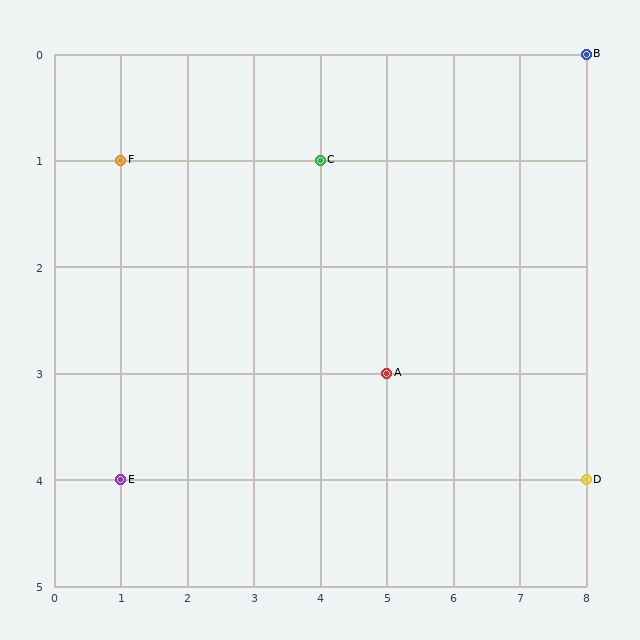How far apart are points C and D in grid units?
Points C and D are 4 columns and 3 rows apart (about 5.0 grid units diagonally).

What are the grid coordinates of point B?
Point B is at grid coordinates (8, 0).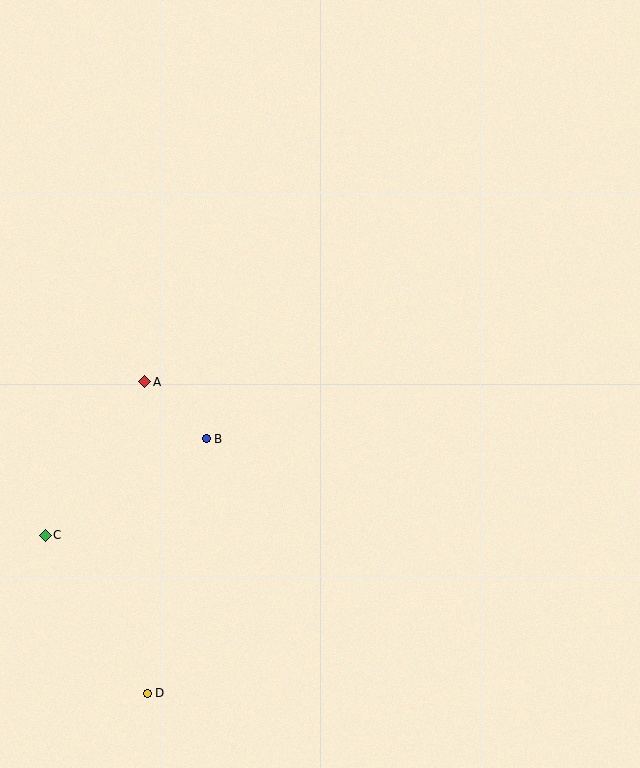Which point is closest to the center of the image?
Point B at (206, 439) is closest to the center.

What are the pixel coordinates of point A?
Point A is at (145, 382).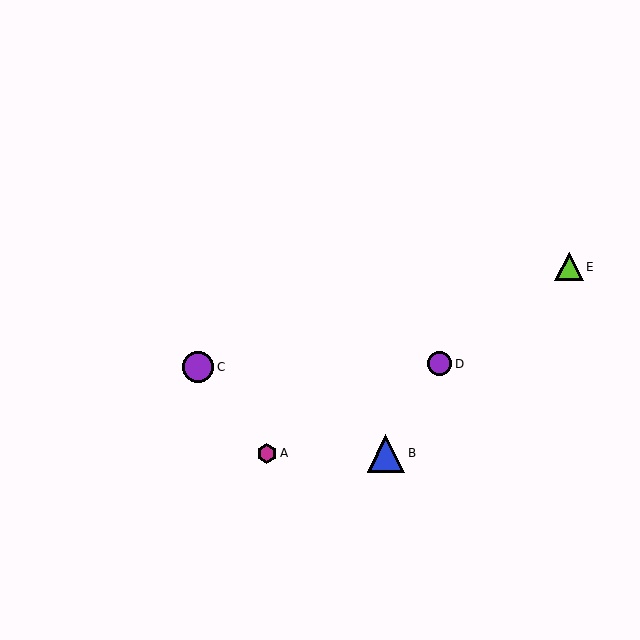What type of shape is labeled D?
Shape D is a purple circle.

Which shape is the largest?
The blue triangle (labeled B) is the largest.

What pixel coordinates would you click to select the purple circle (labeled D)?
Click at (440, 364) to select the purple circle D.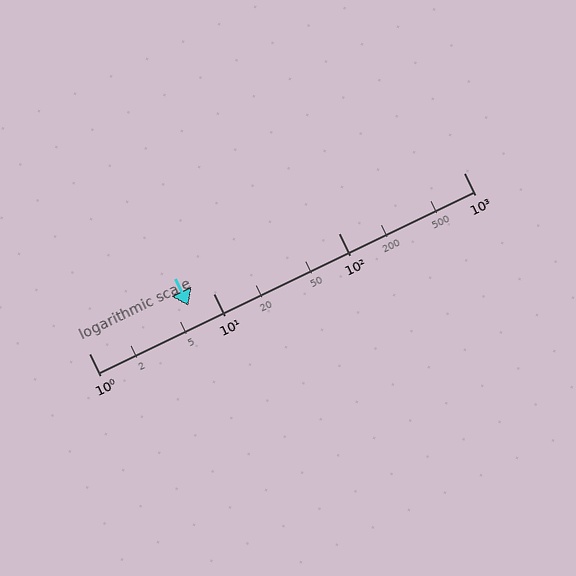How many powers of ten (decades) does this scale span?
The scale spans 3 decades, from 1 to 1000.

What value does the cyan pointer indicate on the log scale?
The pointer indicates approximately 6.3.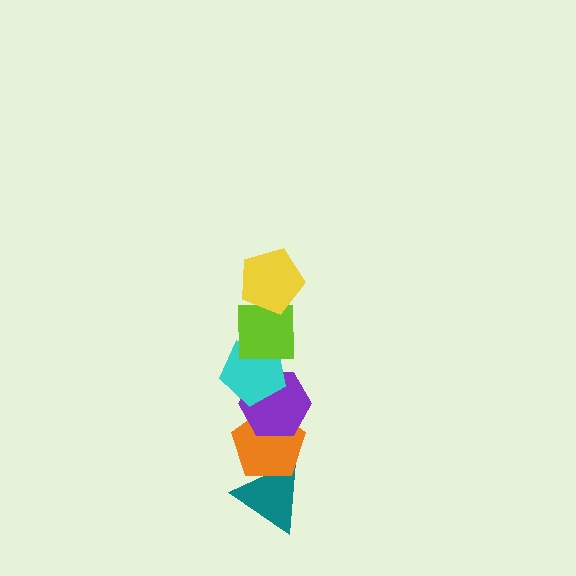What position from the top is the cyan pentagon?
The cyan pentagon is 3rd from the top.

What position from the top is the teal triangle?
The teal triangle is 6th from the top.